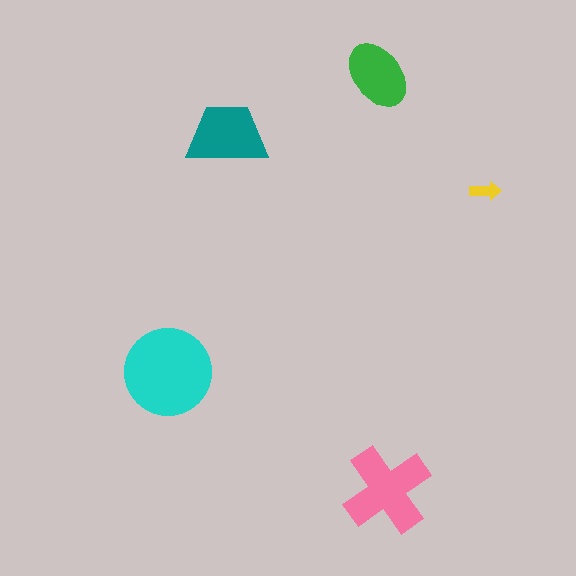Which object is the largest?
The cyan circle.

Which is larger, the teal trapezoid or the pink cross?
The pink cross.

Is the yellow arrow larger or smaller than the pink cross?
Smaller.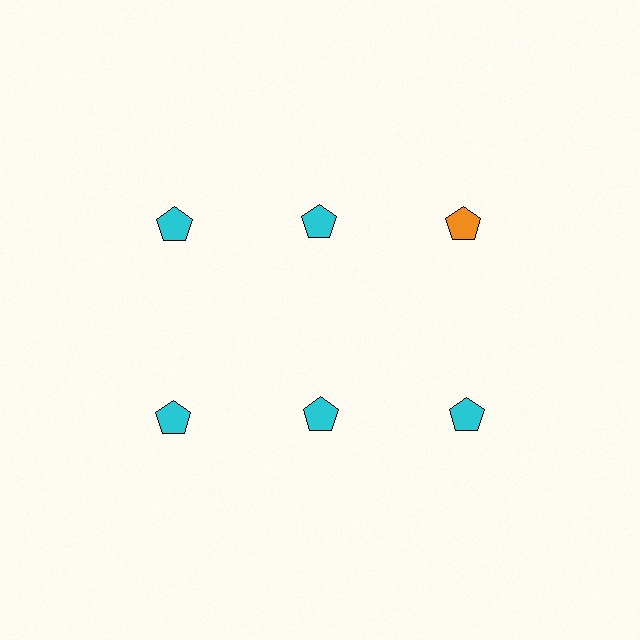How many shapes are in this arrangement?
There are 6 shapes arranged in a grid pattern.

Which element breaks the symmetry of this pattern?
The orange pentagon in the top row, center column breaks the symmetry. All other shapes are cyan pentagons.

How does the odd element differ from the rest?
It has a different color: orange instead of cyan.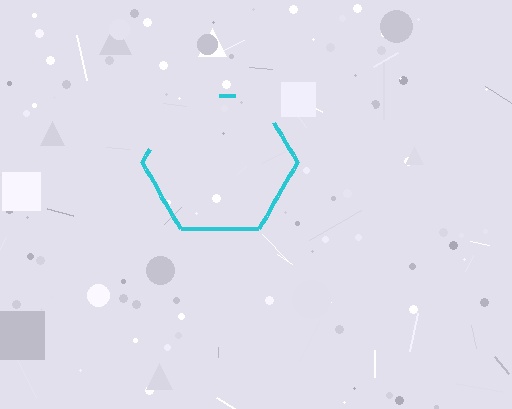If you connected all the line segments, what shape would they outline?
They would outline a hexagon.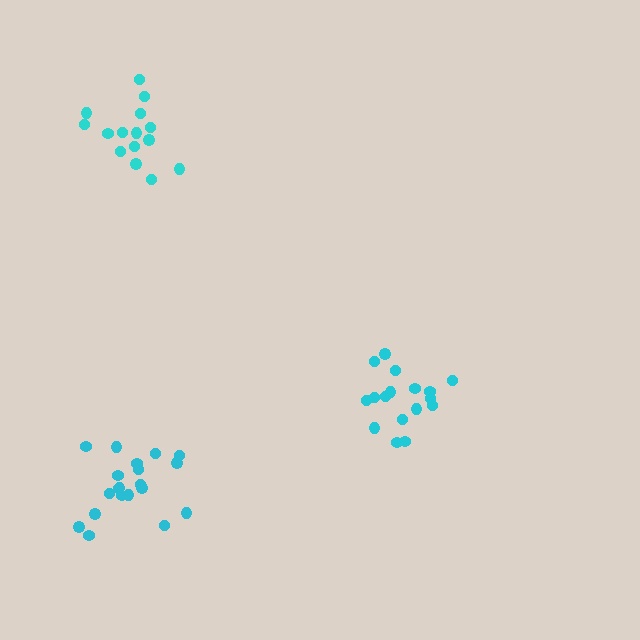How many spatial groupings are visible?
There are 3 spatial groupings.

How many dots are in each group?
Group 1: 20 dots, Group 2: 17 dots, Group 3: 15 dots (52 total).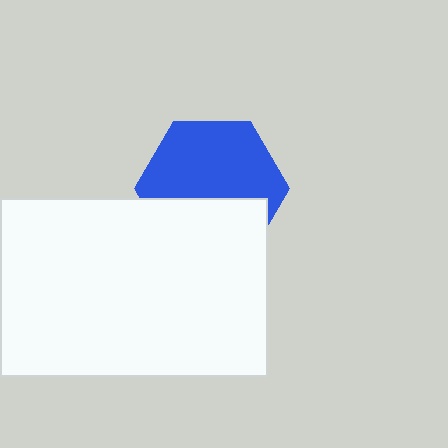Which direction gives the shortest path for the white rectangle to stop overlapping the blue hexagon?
Moving down gives the shortest separation.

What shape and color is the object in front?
The object in front is a white rectangle.